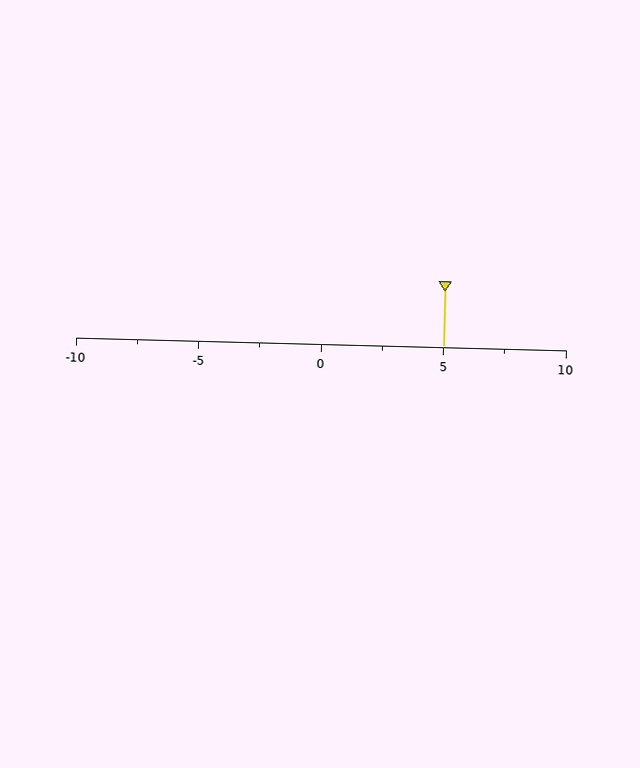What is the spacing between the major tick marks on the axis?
The major ticks are spaced 5 apart.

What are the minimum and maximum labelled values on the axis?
The axis runs from -10 to 10.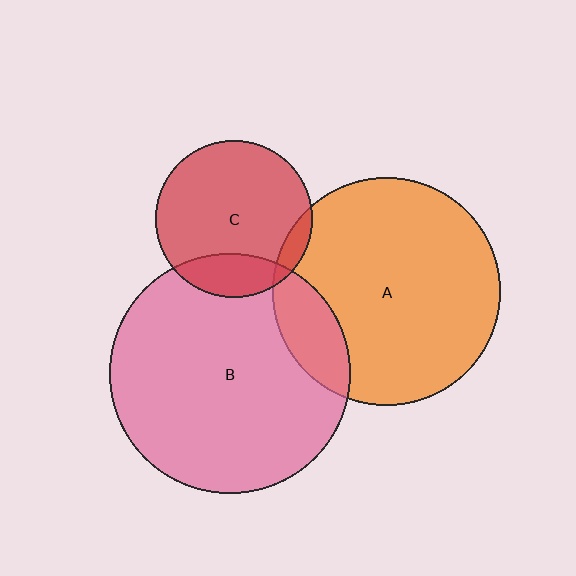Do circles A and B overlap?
Yes.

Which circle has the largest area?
Circle B (pink).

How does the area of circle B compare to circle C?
Approximately 2.3 times.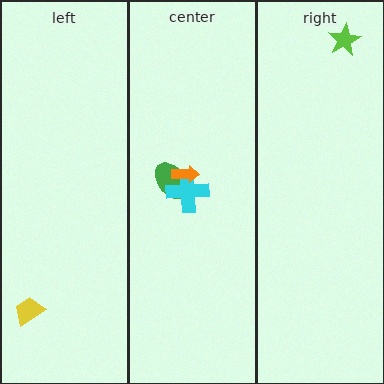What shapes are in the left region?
The yellow trapezoid.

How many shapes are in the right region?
1.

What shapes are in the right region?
The lime star.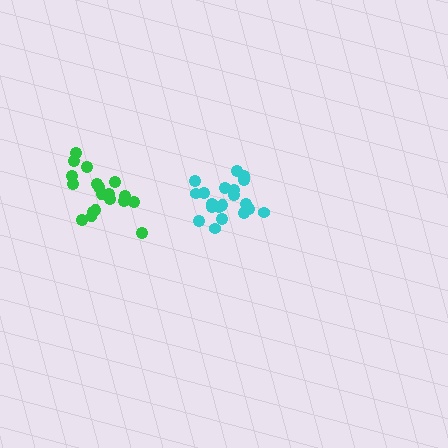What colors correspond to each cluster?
The clusters are colored: cyan, green.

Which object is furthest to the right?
The cyan cluster is rightmost.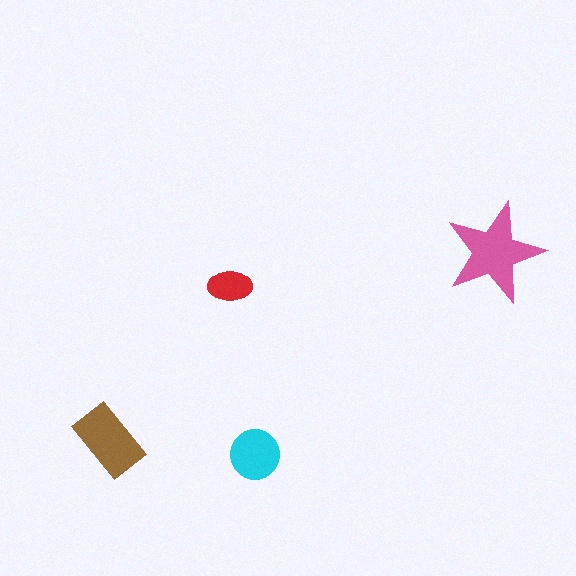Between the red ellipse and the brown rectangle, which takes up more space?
The brown rectangle.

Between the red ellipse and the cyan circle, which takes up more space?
The cyan circle.